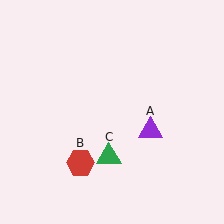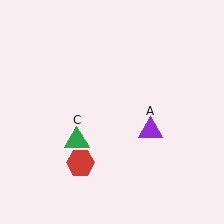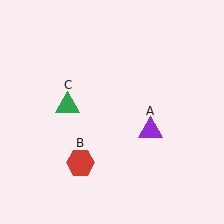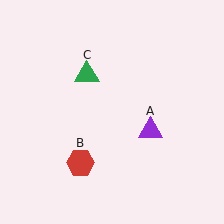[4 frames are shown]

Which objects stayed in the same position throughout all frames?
Purple triangle (object A) and red hexagon (object B) remained stationary.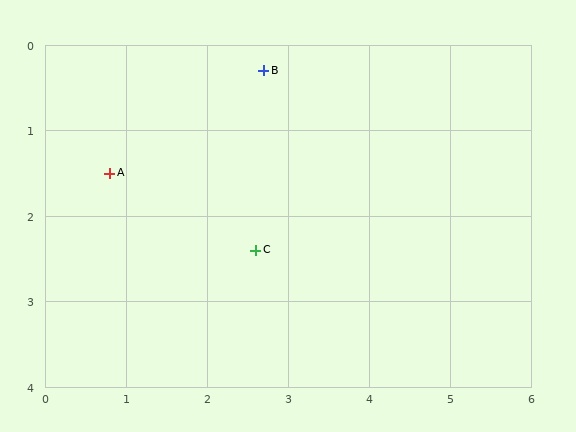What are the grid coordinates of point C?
Point C is at approximately (2.6, 2.4).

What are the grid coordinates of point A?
Point A is at approximately (0.8, 1.5).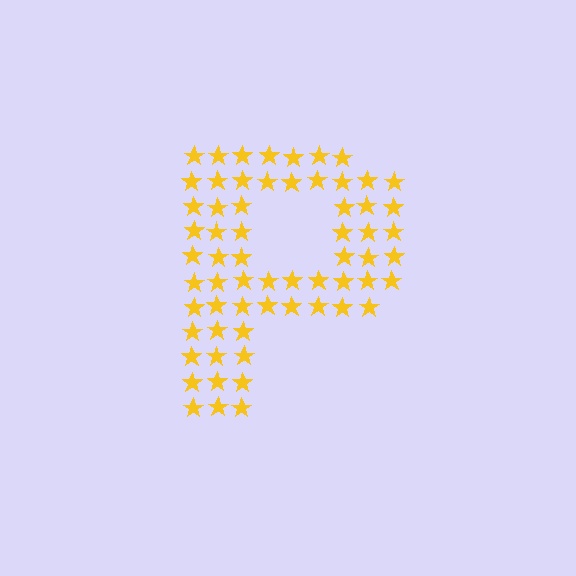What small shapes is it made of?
It is made of small stars.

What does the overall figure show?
The overall figure shows the letter P.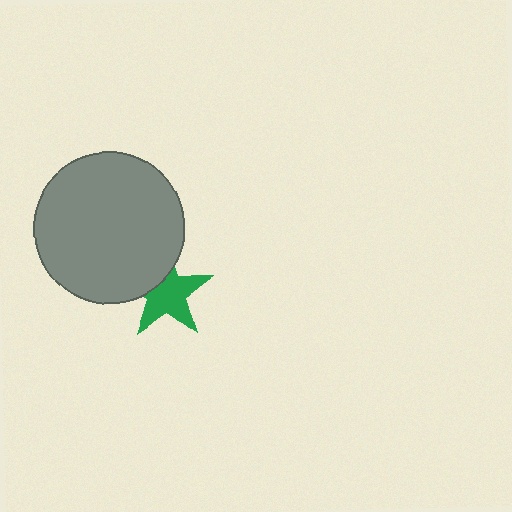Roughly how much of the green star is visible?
Most of it is visible (roughly 69%).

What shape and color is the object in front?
The object in front is a gray circle.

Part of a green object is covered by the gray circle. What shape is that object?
It is a star.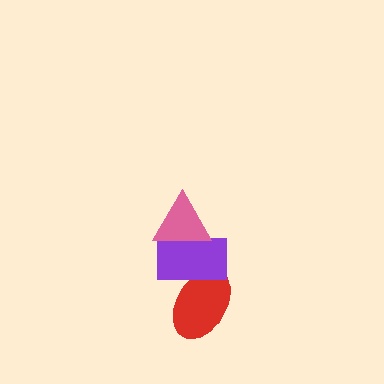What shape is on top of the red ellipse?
The purple rectangle is on top of the red ellipse.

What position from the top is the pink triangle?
The pink triangle is 1st from the top.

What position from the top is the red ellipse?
The red ellipse is 3rd from the top.